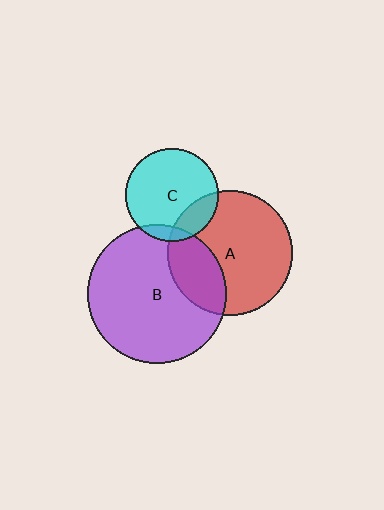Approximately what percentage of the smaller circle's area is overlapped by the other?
Approximately 30%.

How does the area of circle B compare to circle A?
Approximately 1.2 times.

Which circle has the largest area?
Circle B (purple).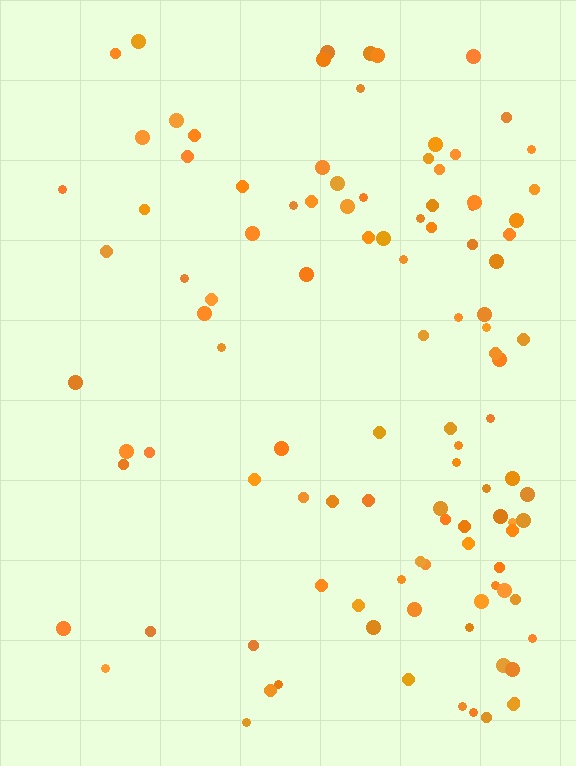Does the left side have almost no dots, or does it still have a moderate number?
Still a moderate number, just noticeably fewer than the right.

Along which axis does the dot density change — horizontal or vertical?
Horizontal.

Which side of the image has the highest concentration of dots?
The right.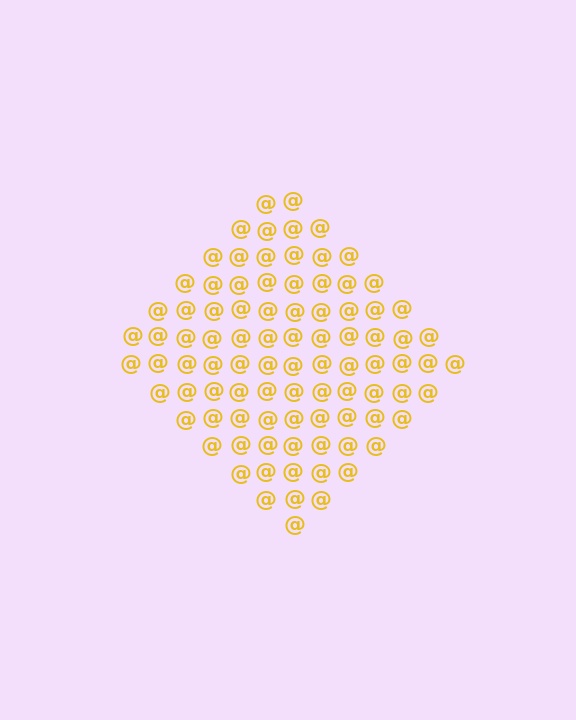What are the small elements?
The small elements are at signs.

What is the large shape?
The large shape is a diamond.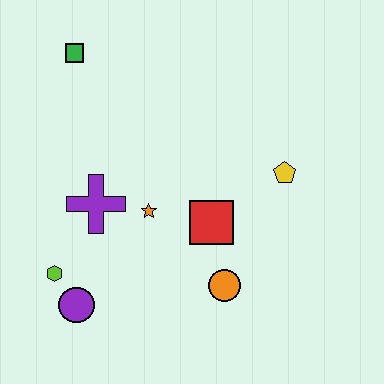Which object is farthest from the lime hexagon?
The yellow pentagon is farthest from the lime hexagon.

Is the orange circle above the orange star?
No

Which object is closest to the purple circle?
The lime hexagon is closest to the purple circle.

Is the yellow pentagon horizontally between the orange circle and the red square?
No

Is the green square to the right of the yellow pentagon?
No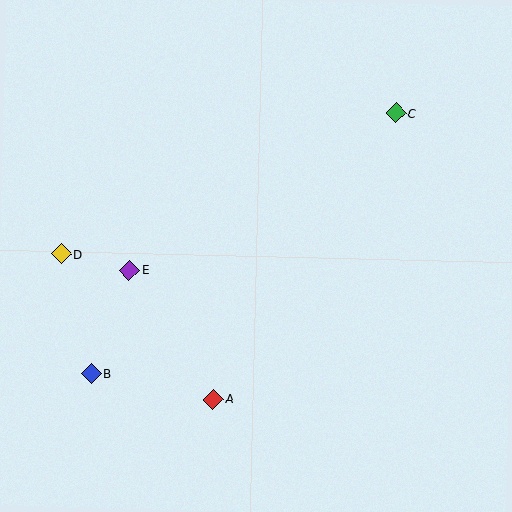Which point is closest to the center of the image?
Point E at (130, 270) is closest to the center.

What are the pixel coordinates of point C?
Point C is at (396, 113).